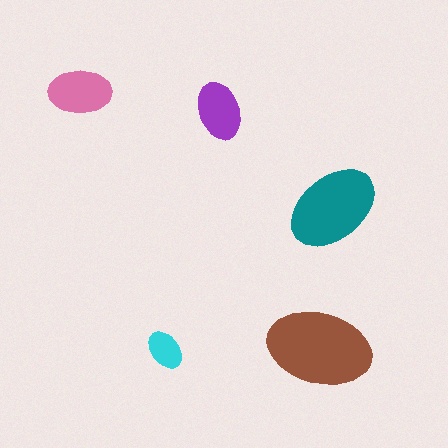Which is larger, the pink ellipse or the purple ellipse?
The pink one.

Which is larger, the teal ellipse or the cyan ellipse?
The teal one.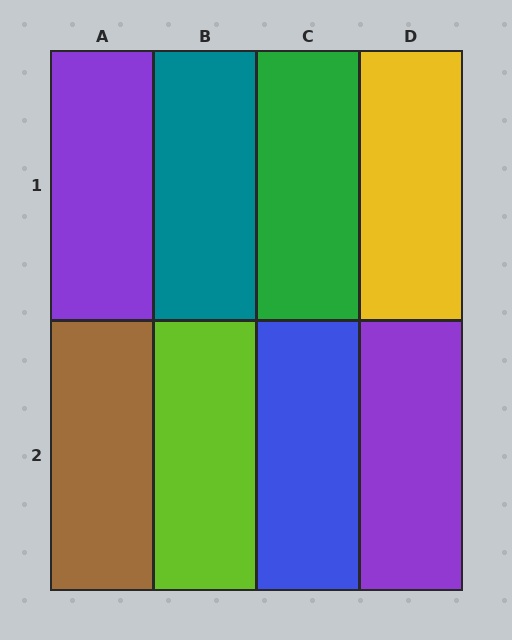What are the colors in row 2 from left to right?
Brown, lime, blue, purple.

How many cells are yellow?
1 cell is yellow.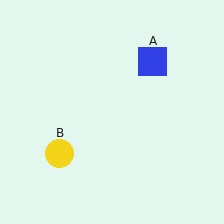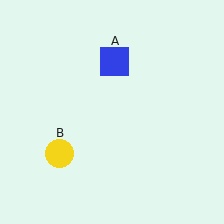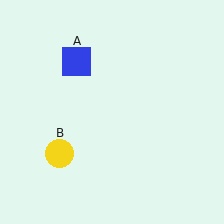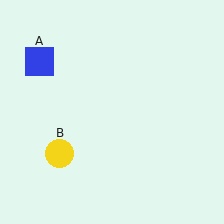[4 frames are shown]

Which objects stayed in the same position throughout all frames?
Yellow circle (object B) remained stationary.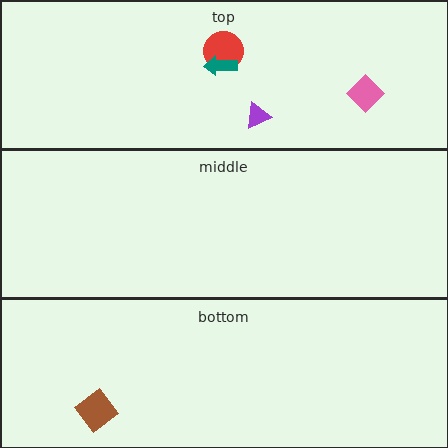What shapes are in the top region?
The pink diamond, the purple triangle, the red circle, the teal arrow.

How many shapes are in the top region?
4.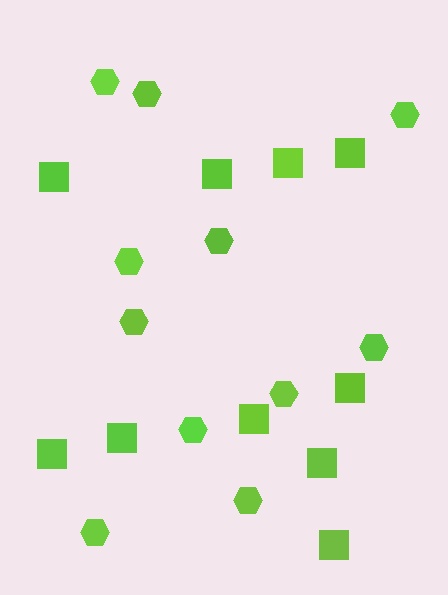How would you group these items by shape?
There are 2 groups: one group of hexagons (11) and one group of squares (10).